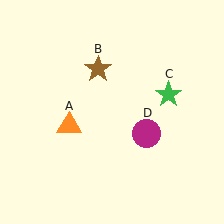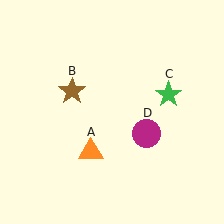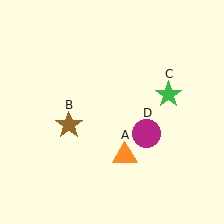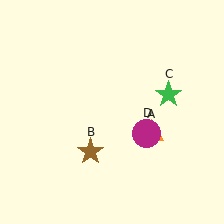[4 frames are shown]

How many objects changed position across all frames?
2 objects changed position: orange triangle (object A), brown star (object B).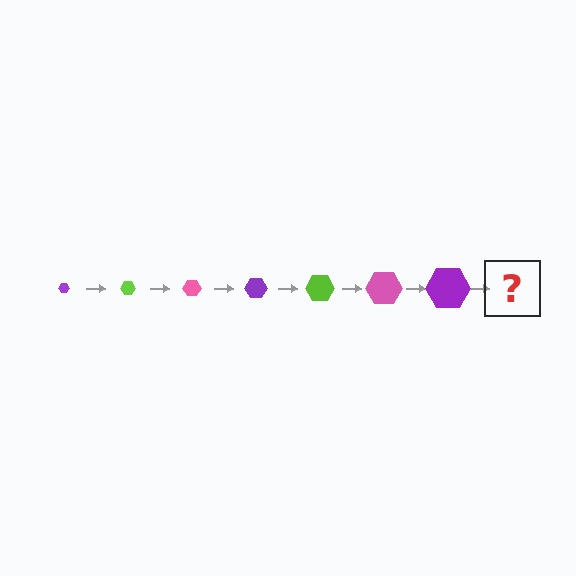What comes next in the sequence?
The next element should be a lime hexagon, larger than the previous one.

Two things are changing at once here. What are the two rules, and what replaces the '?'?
The two rules are that the hexagon grows larger each step and the color cycles through purple, lime, and pink. The '?' should be a lime hexagon, larger than the previous one.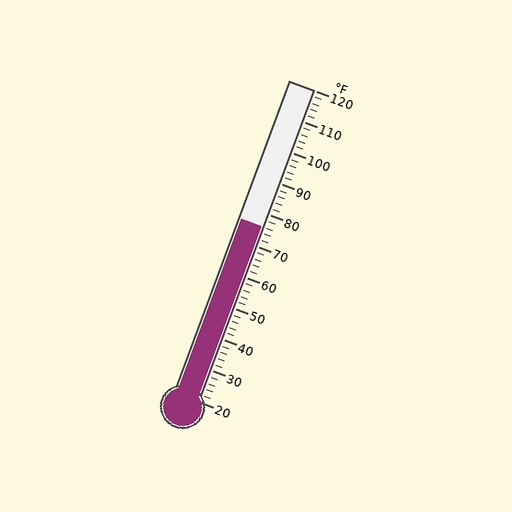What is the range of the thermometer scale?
The thermometer scale ranges from 20°F to 120°F.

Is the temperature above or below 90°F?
The temperature is below 90°F.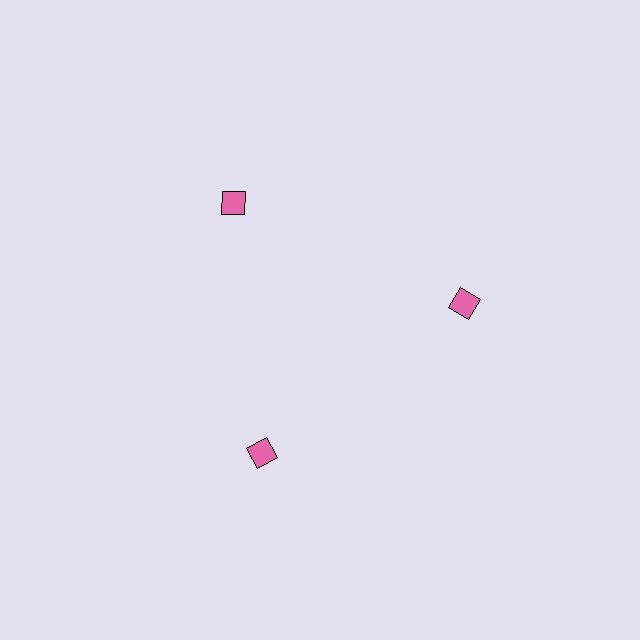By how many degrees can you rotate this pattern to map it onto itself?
The pattern maps onto itself every 120 degrees of rotation.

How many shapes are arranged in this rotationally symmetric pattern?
There are 3 shapes, arranged in 3 groups of 1.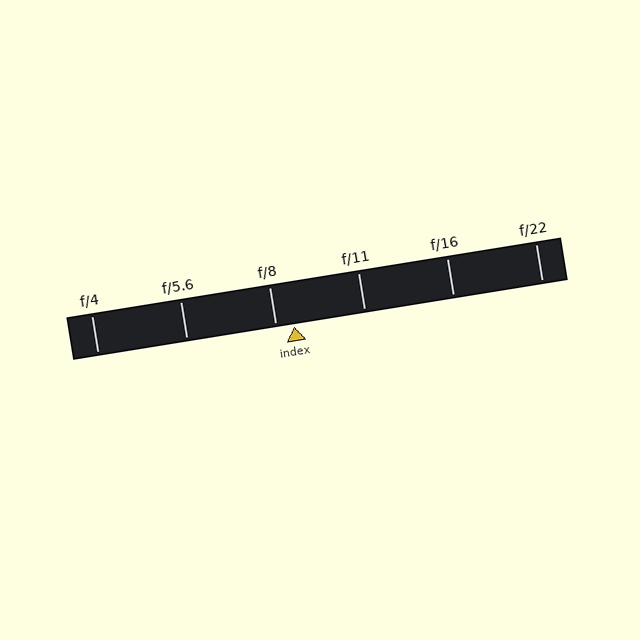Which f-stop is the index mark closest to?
The index mark is closest to f/8.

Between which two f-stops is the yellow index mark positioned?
The index mark is between f/8 and f/11.